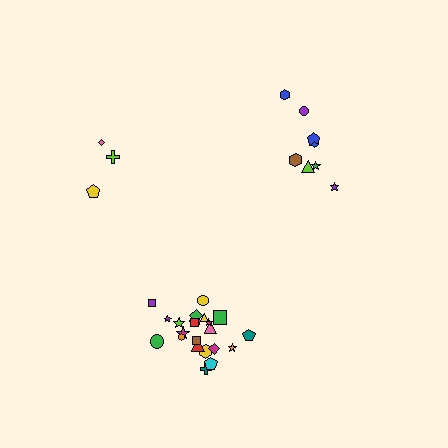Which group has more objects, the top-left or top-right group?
The top-right group.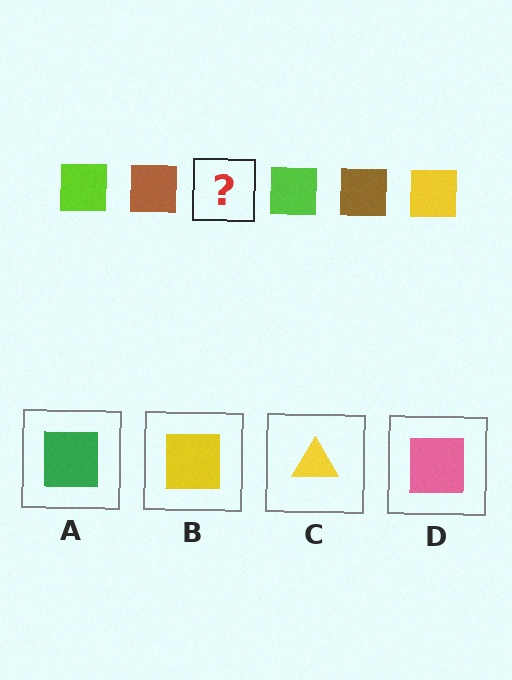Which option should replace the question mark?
Option B.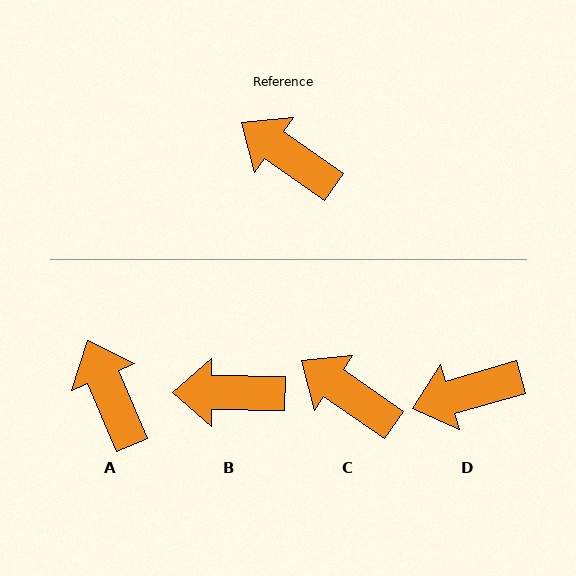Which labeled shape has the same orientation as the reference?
C.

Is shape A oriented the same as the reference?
No, it is off by about 32 degrees.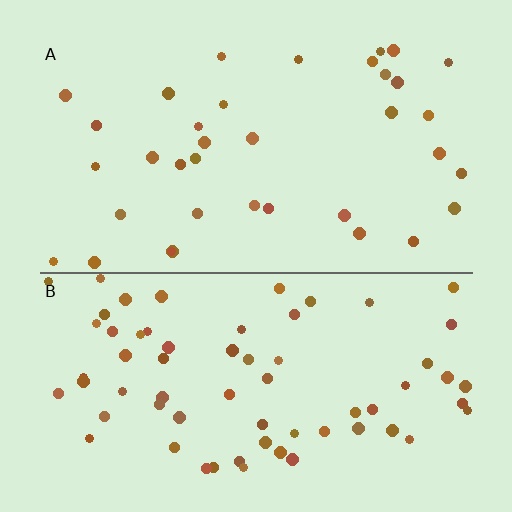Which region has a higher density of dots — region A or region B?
B (the bottom).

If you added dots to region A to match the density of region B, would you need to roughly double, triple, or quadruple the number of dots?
Approximately double.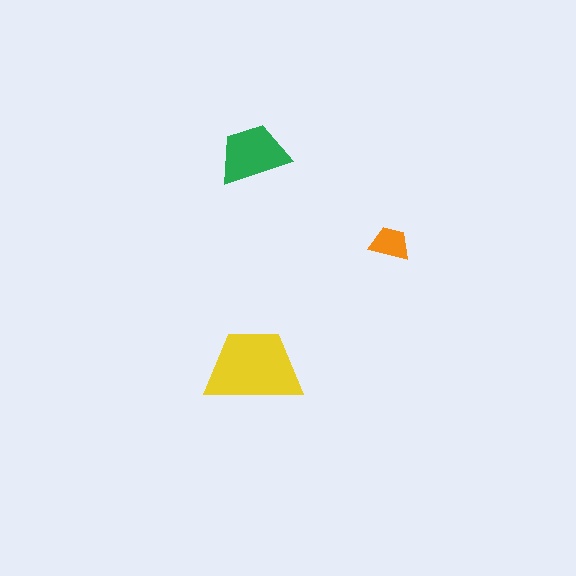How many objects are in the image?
There are 3 objects in the image.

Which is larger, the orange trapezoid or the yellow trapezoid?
The yellow one.